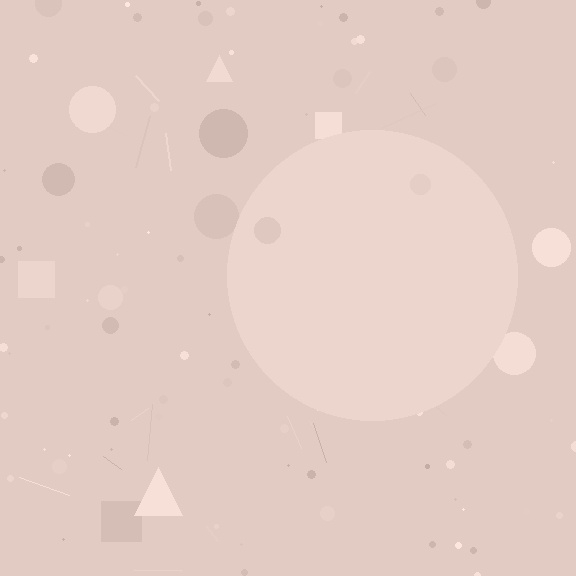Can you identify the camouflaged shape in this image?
The camouflaged shape is a circle.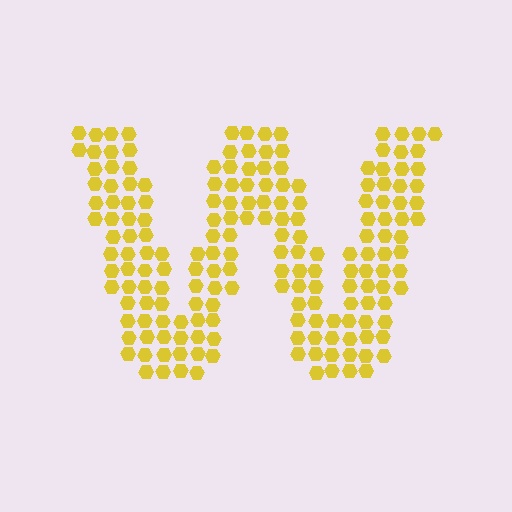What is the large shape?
The large shape is the letter W.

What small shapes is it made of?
It is made of small hexagons.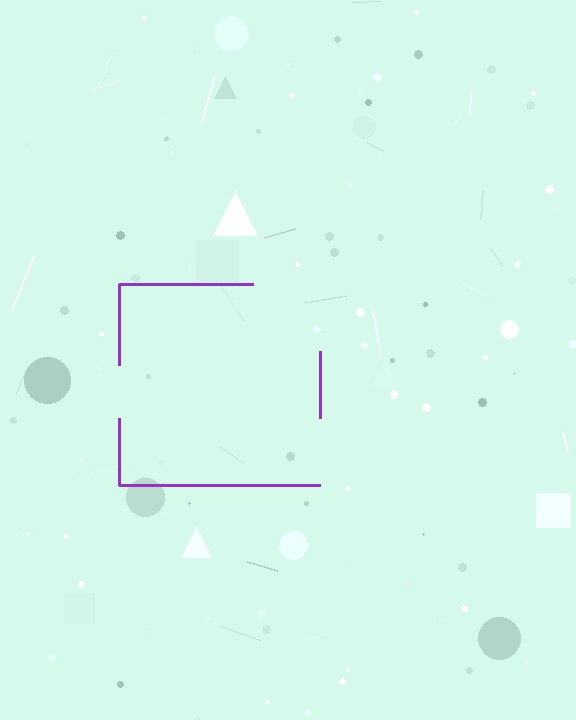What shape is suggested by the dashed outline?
The dashed outline suggests a square.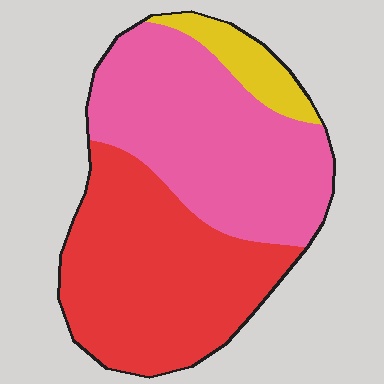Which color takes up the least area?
Yellow, at roughly 10%.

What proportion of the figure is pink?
Pink covers around 45% of the figure.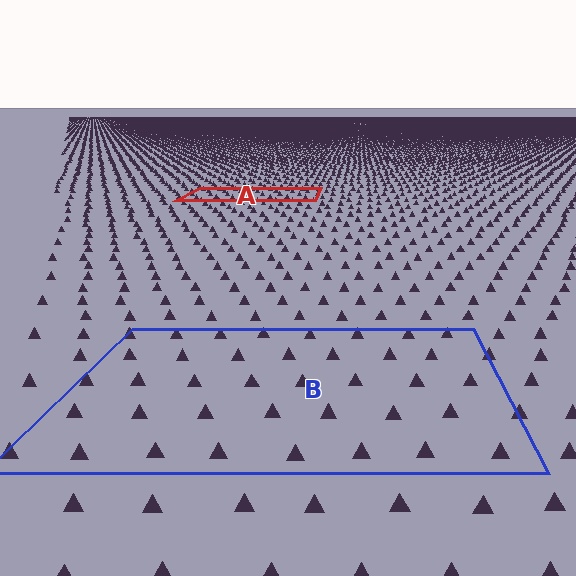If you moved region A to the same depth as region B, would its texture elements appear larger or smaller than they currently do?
They would appear larger. At a closer depth, the same texture elements are projected at a bigger on-screen size.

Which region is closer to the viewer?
Region B is closer. The texture elements there are larger and more spread out.